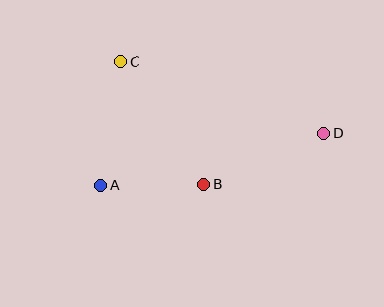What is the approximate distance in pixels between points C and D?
The distance between C and D is approximately 215 pixels.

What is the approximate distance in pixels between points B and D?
The distance between B and D is approximately 130 pixels.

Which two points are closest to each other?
Points A and B are closest to each other.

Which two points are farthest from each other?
Points A and D are farthest from each other.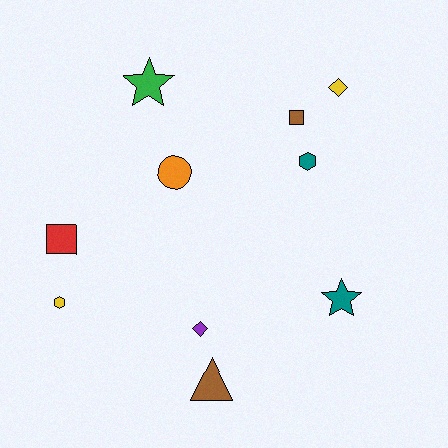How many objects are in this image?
There are 10 objects.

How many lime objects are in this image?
There are no lime objects.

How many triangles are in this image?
There is 1 triangle.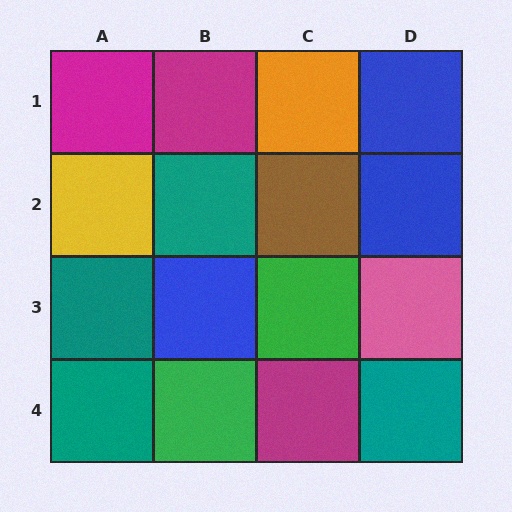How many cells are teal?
4 cells are teal.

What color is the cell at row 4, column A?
Teal.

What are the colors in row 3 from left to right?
Teal, blue, green, pink.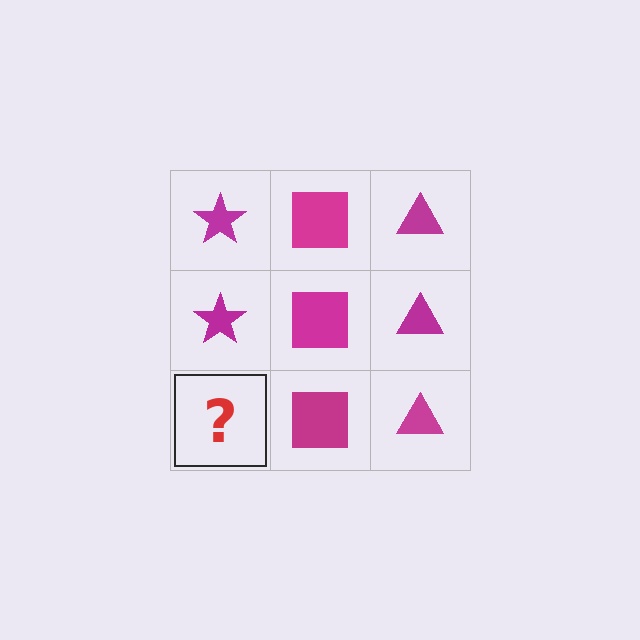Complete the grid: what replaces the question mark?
The question mark should be replaced with a magenta star.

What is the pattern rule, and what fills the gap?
The rule is that each column has a consistent shape. The gap should be filled with a magenta star.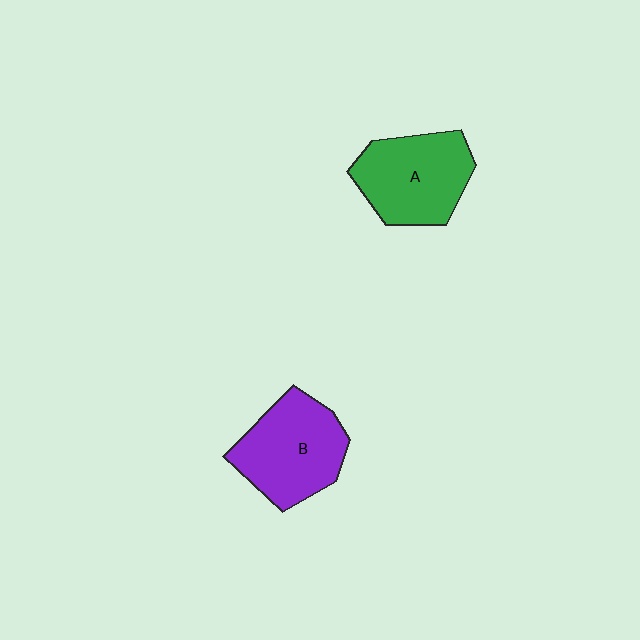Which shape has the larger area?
Shape B (purple).